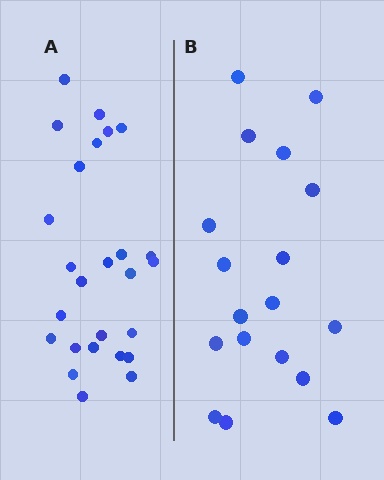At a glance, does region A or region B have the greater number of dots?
Region A (the left region) has more dots.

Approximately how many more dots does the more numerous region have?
Region A has roughly 8 or so more dots than region B.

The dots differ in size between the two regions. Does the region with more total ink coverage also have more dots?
No. Region B has more total ink coverage because its dots are larger, but region A actually contains more individual dots. Total area can be misleading — the number of items is what matters here.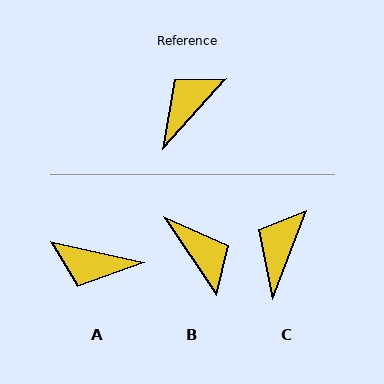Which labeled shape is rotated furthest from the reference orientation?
A, about 120 degrees away.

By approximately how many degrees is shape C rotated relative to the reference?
Approximately 21 degrees counter-clockwise.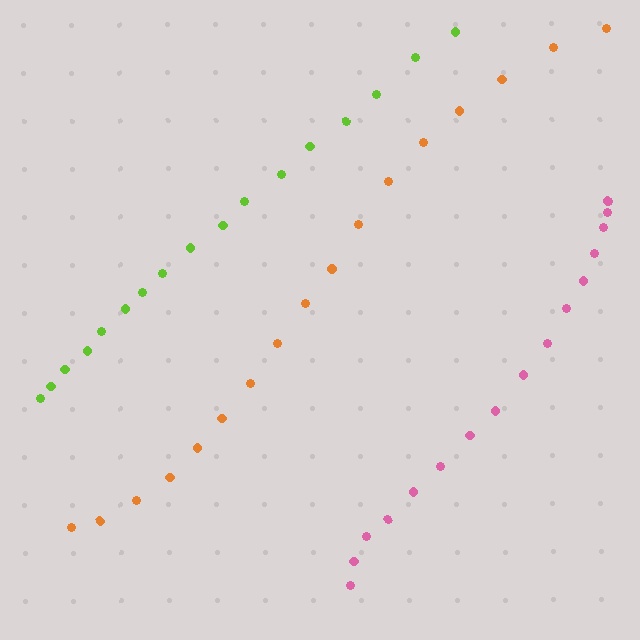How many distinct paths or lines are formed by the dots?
There are 3 distinct paths.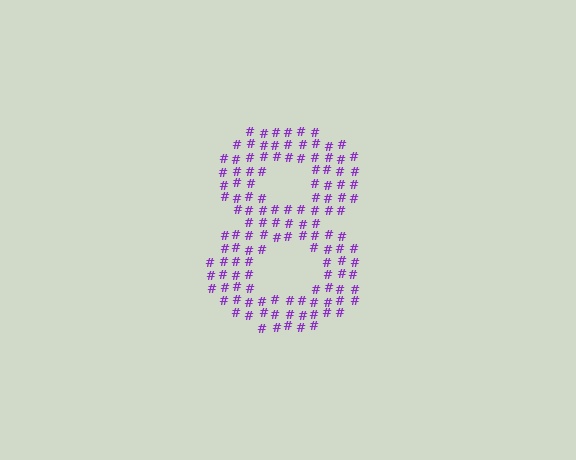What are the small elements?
The small elements are hash symbols.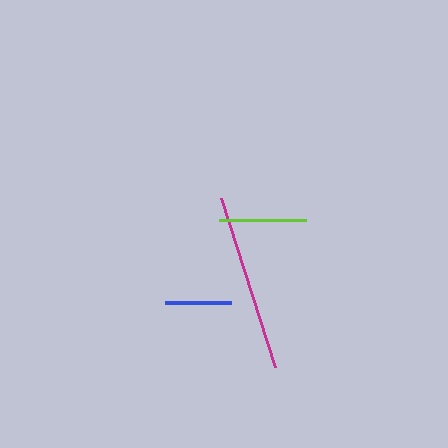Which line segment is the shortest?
The blue line is the shortest at approximately 65 pixels.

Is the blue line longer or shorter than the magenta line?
The magenta line is longer than the blue line.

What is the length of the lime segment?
The lime segment is approximately 87 pixels long.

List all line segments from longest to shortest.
From longest to shortest: magenta, lime, blue.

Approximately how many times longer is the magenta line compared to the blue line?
The magenta line is approximately 2.7 times the length of the blue line.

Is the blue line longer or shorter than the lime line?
The lime line is longer than the blue line.